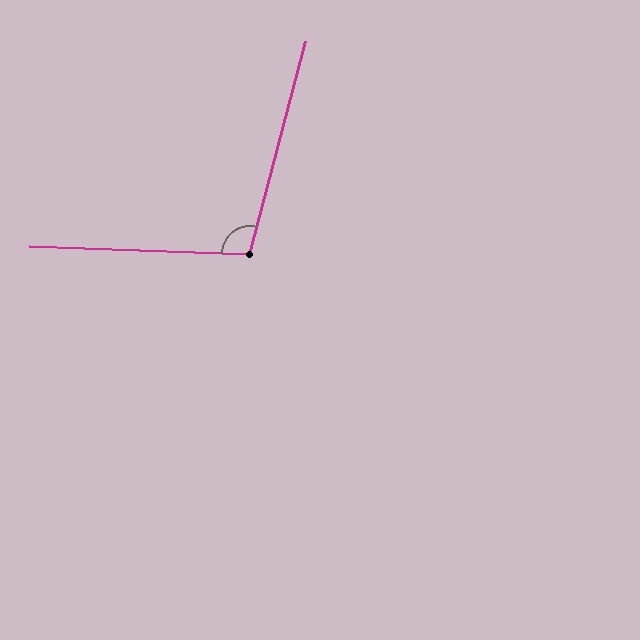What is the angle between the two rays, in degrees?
Approximately 103 degrees.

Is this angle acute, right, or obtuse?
It is obtuse.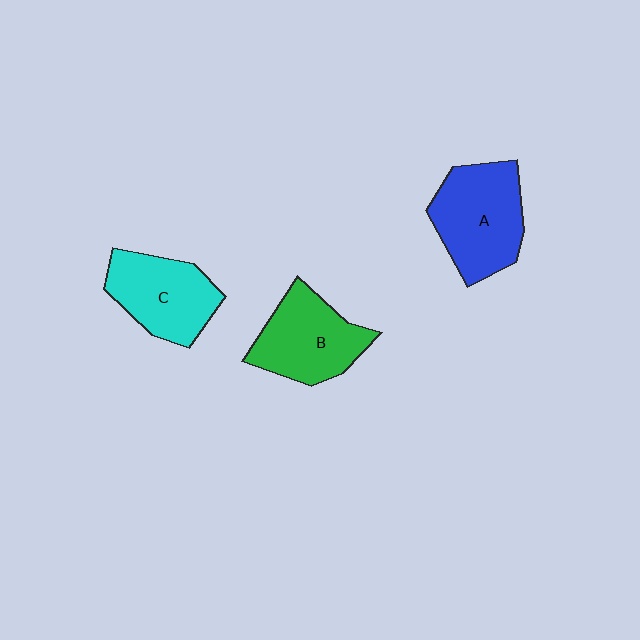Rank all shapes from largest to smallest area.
From largest to smallest: A (blue), B (green), C (cyan).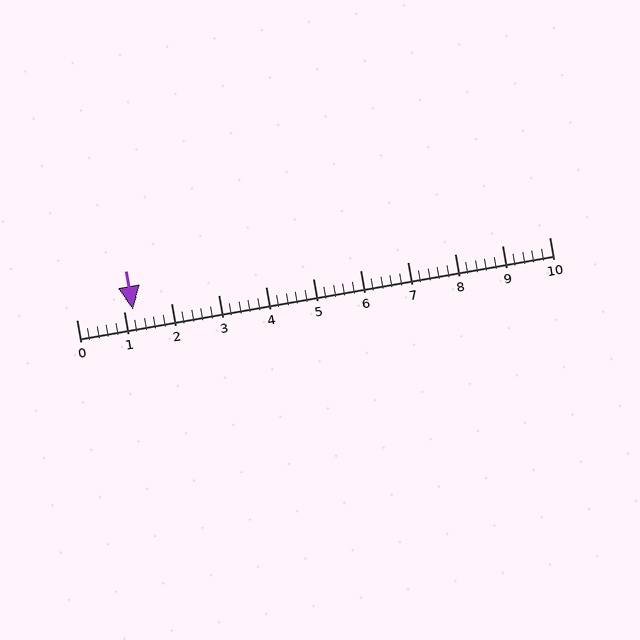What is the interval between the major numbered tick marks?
The major tick marks are spaced 1 units apart.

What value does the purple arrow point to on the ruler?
The purple arrow points to approximately 1.2.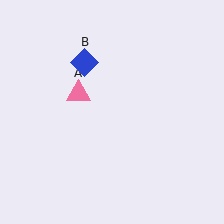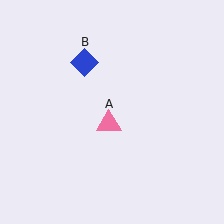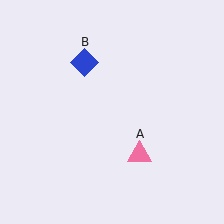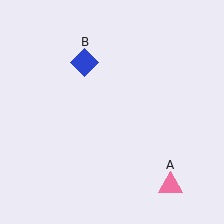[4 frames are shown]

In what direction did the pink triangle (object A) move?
The pink triangle (object A) moved down and to the right.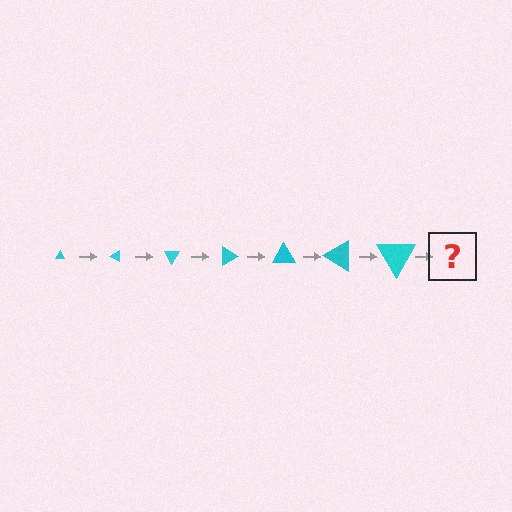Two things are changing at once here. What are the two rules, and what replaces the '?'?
The two rules are that the triangle grows larger each step and it rotates 30 degrees each step. The '?' should be a triangle, larger than the previous one and rotated 210 degrees from the start.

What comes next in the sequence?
The next element should be a triangle, larger than the previous one and rotated 210 degrees from the start.